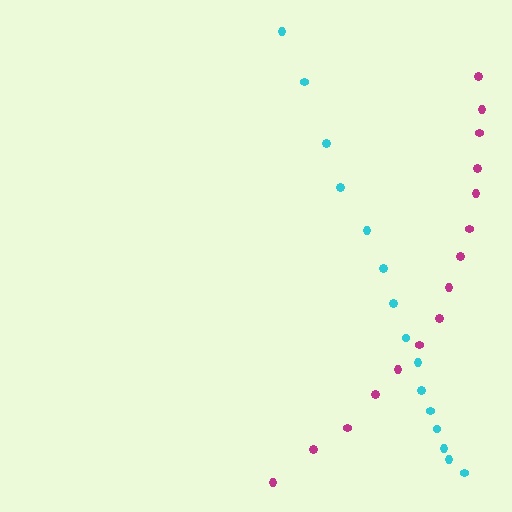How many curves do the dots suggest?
There are 2 distinct paths.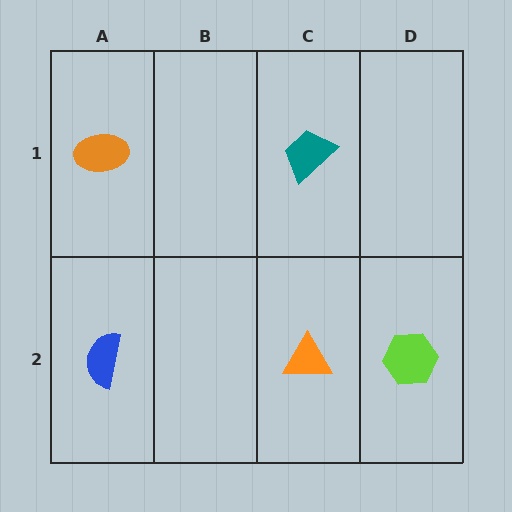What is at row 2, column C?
An orange triangle.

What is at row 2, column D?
A lime hexagon.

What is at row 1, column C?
A teal trapezoid.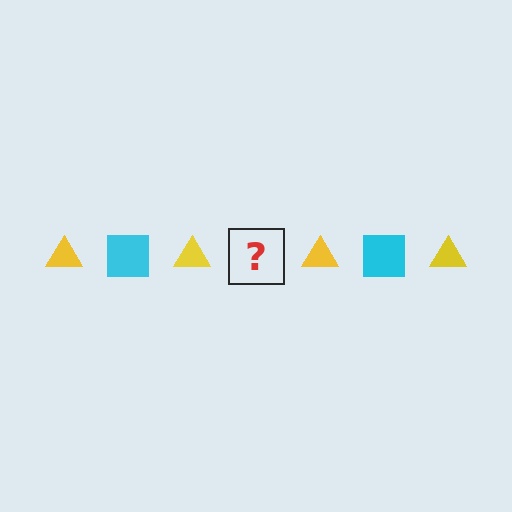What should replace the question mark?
The question mark should be replaced with a cyan square.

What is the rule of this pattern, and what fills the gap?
The rule is that the pattern alternates between yellow triangle and cyan square. The gap should be filled with a cyan square.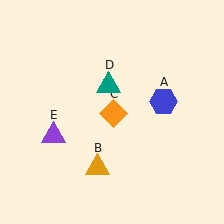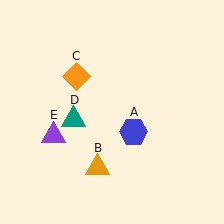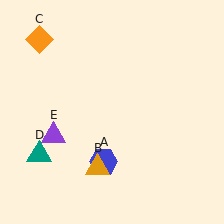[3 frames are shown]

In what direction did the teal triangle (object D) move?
The teal triangle (object D) moved down and to the left.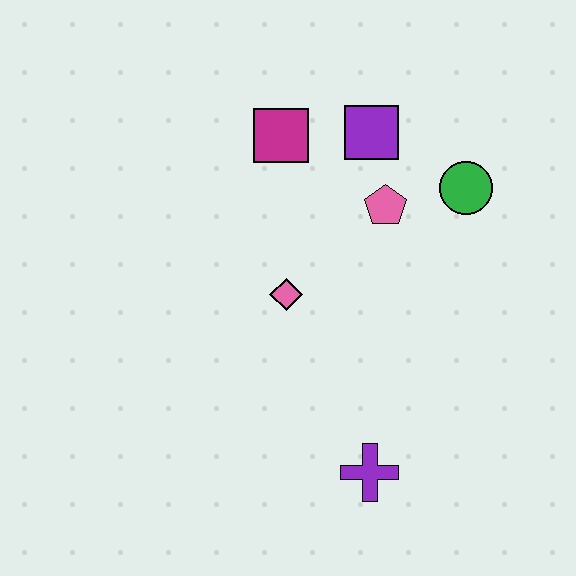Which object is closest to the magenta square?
The purple square is closest to the magenta square.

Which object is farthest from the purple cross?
The magenta square is farthest from the purple cross.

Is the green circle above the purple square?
No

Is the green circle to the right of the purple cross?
Yes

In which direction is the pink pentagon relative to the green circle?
The pink pentagon is to the left of the green circle.